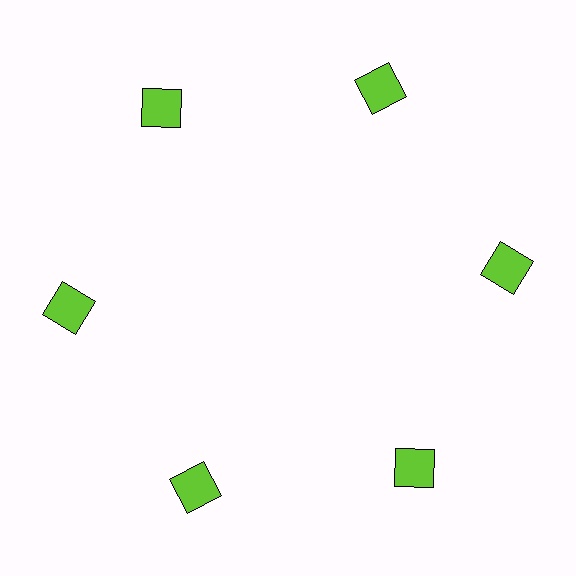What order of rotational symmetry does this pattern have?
This pattern has 6-fold rotational symmetry.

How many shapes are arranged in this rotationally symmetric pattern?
There are 6 shapes, arranged in 6 groups of 1.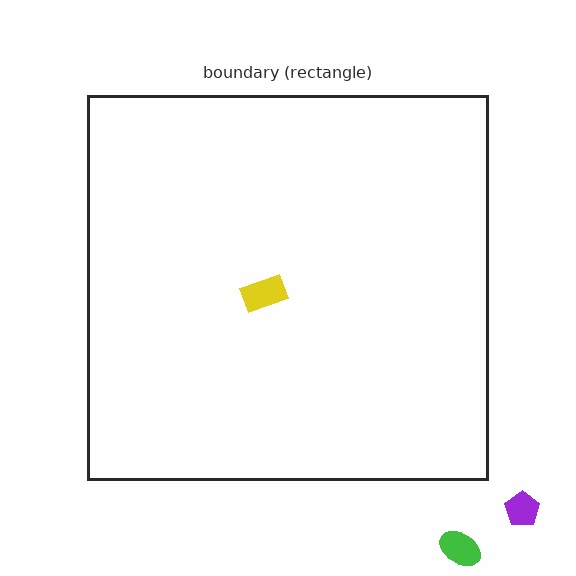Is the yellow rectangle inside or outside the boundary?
Inside.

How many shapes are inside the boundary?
1 inside, 2 outside.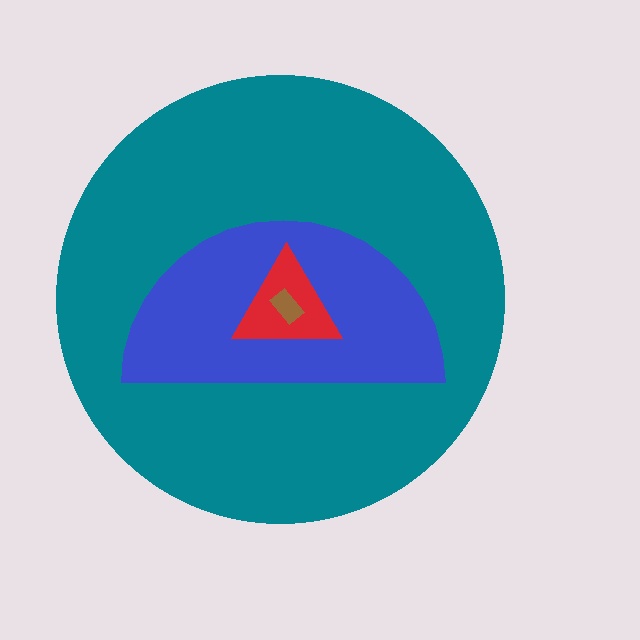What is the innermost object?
The brown rectangle.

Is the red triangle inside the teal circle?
Yes.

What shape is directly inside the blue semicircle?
The red triangle.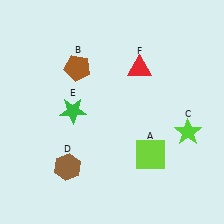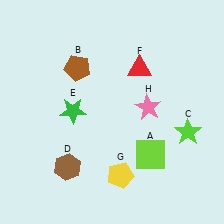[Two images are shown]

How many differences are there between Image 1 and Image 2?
There are 2 differences between the two images.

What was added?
A yellow pentagon (G), a pink star (H) were added in Image 2.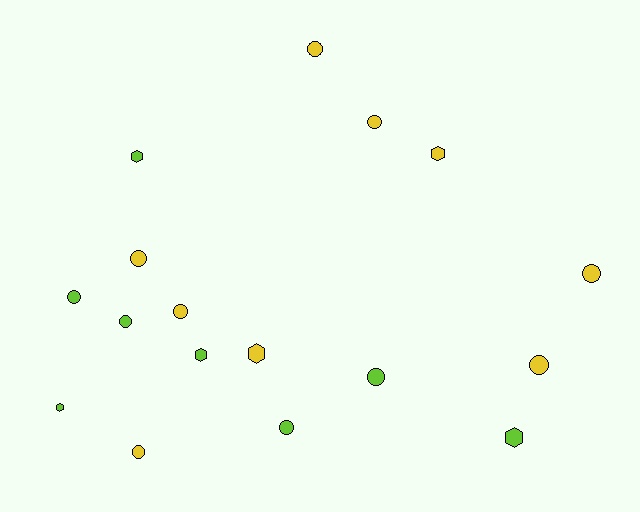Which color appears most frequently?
Yellow, with 9 objects.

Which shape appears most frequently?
Circle, with 11 objects.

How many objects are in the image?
There are 17 objects.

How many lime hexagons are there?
There are 4 lime hexagons.